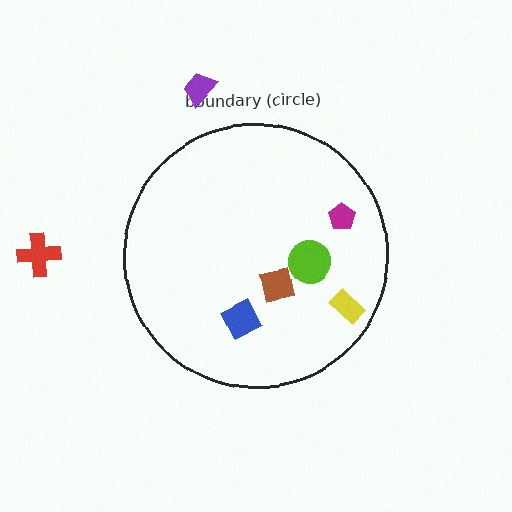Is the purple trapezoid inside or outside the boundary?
Outside.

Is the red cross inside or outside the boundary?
Outside.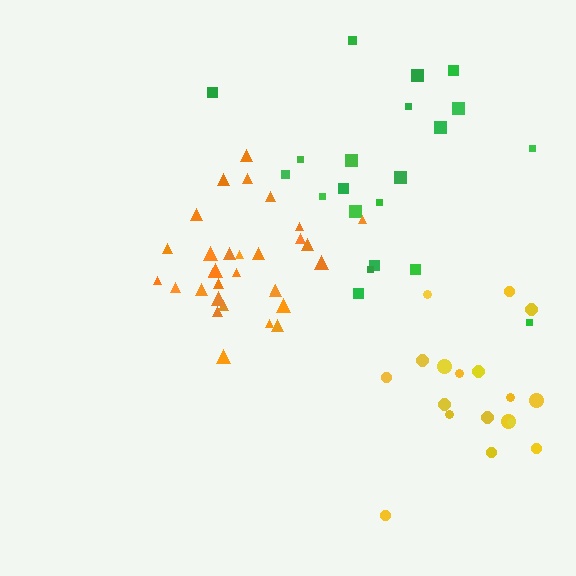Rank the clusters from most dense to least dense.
orange, green, yellow.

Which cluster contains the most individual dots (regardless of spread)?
Orange (31).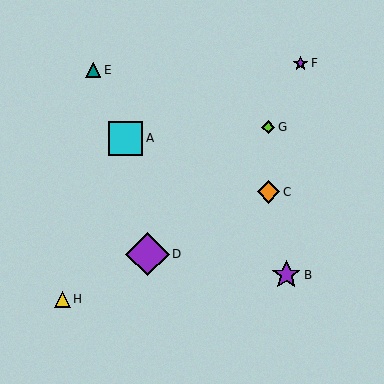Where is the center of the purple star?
The center of the purple star is at (300, 63).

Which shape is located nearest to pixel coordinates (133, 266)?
The purple diamond (labeled D) at (148, 254) is nearest to that location.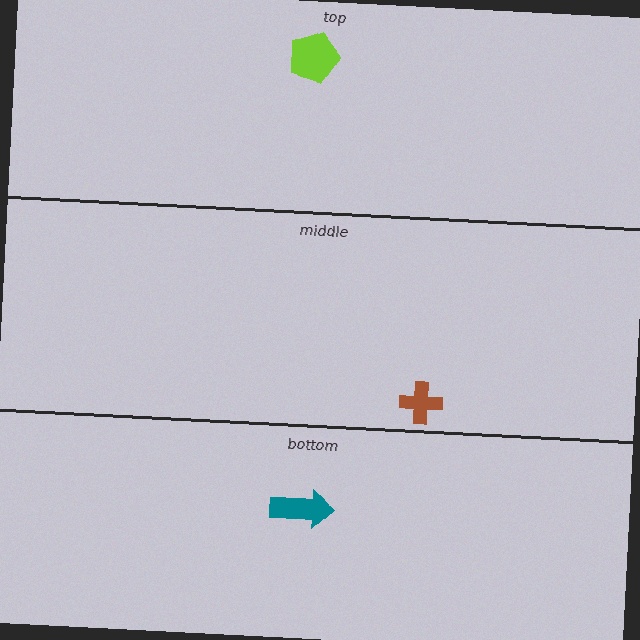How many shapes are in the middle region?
1.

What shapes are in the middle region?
The brown cross.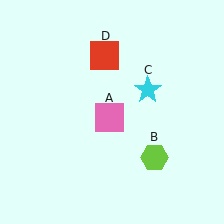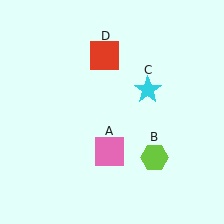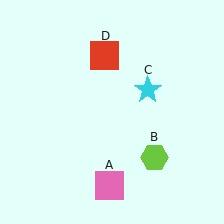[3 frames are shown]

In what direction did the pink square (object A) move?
The pink square (object A) moved down.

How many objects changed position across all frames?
1 object changed position: pink square (object A).